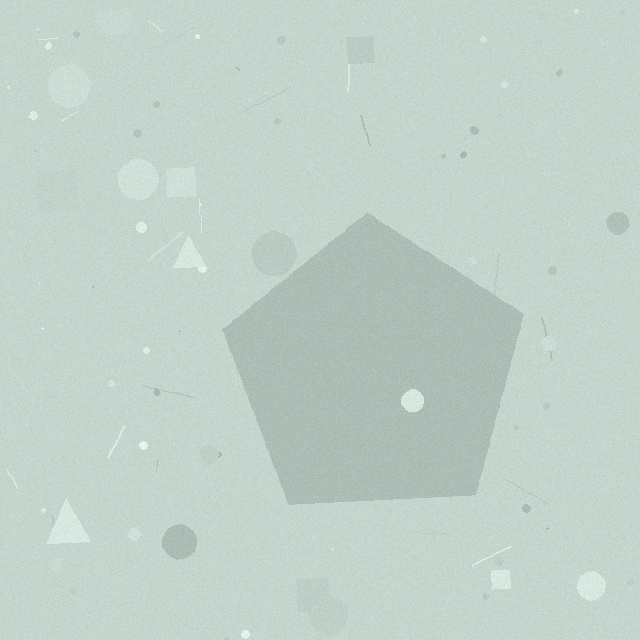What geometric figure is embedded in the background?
A pentagon is embedded in the background.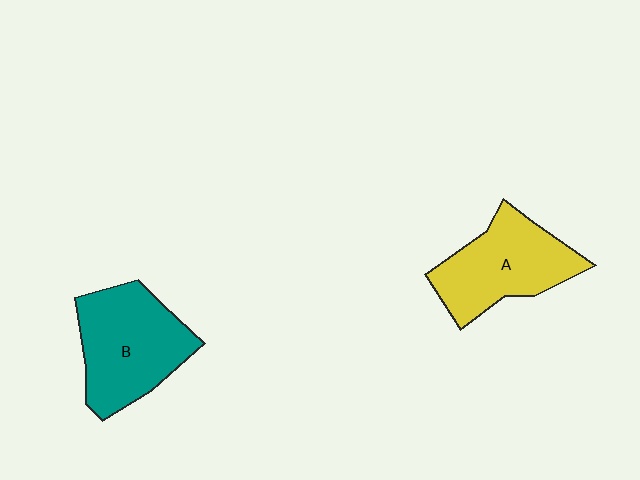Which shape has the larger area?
Shape B (teal).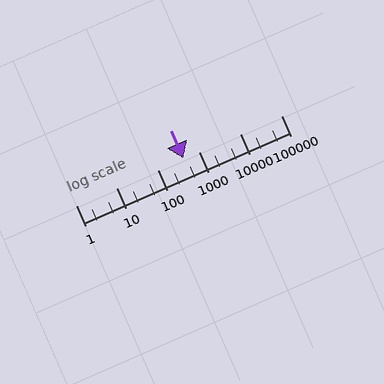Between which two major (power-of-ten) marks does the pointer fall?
The pointer is between 100 and 1000.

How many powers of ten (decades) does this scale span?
The scale spans 5 decades, from 1 to 100000.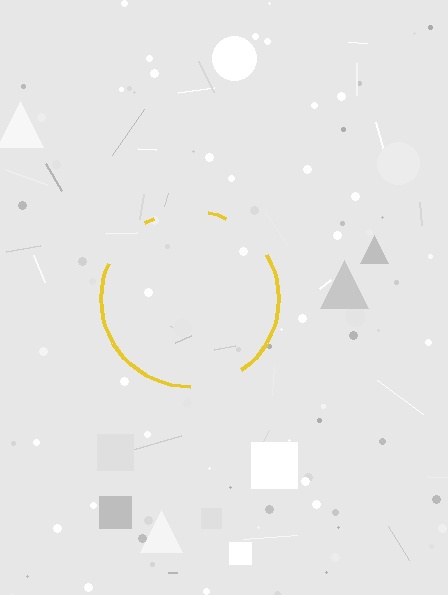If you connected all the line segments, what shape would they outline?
They would outline a circle.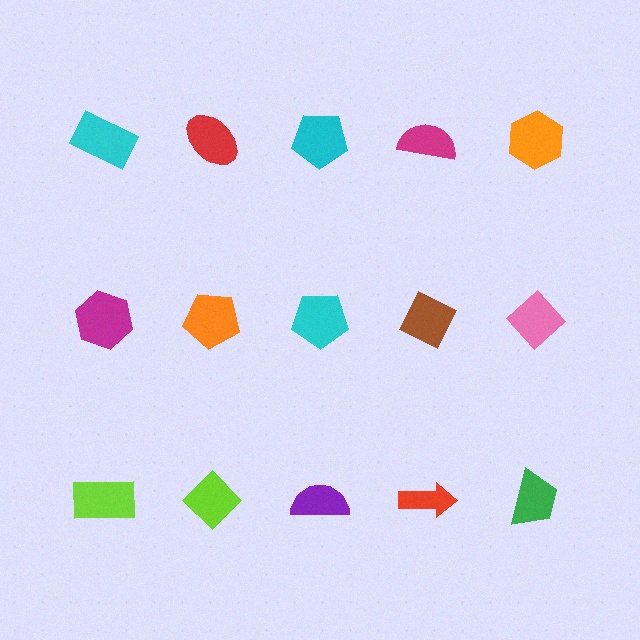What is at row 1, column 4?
A magenta semicircle.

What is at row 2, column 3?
A cyan pentagon.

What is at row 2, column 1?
A magenta hexagon.